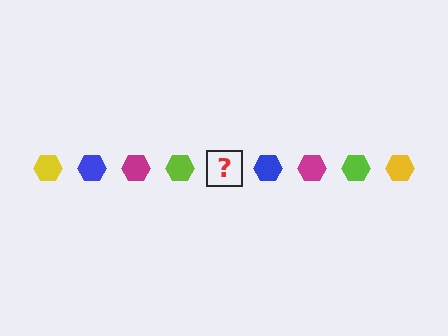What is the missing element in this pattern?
The missing element is a yellow hexagon.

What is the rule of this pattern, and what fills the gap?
The rule is that the pattern cycles through yellow, blue, magenta, lime hexagons. The gap should be filled with a yellow hexagon.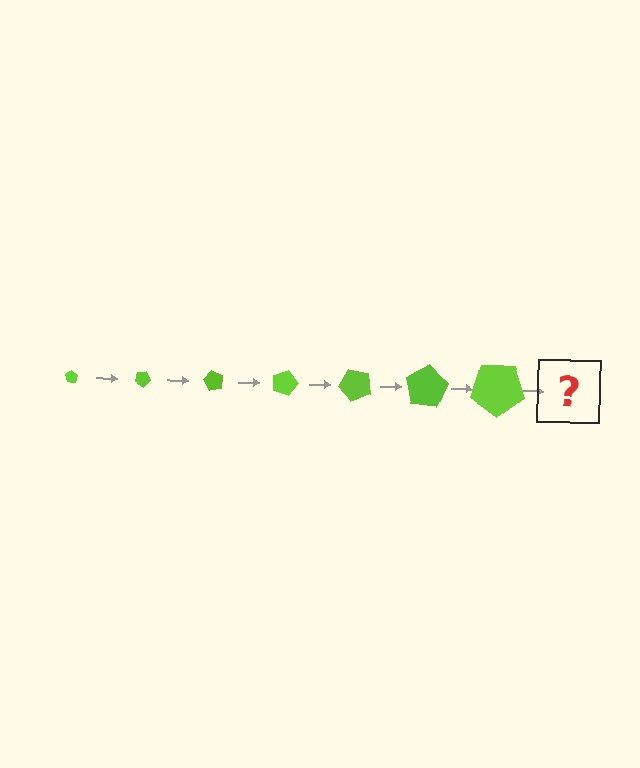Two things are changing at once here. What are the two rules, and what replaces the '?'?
The two rules are that the pentagon grows larger each step and it rotates 30 degrees each step. The '?' should be a pentagon, larger than the previous one and rotated 210 degrees from the start.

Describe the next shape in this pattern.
It should be a pentagon, larger than the previous one and rotated 210 degrees from the start.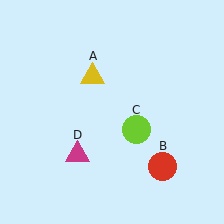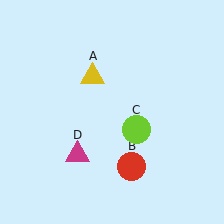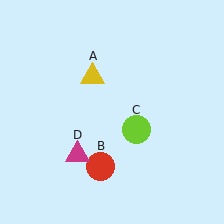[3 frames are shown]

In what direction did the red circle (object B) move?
The red circle (object B) moved left.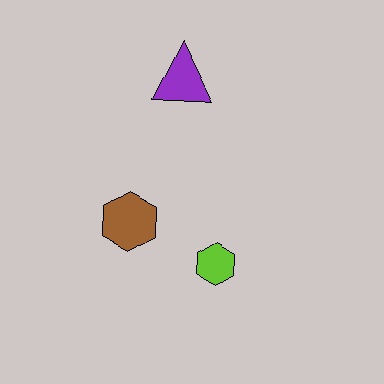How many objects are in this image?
There are 3 objects.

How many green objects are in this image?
There are no green objects.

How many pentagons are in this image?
There are no pentagons.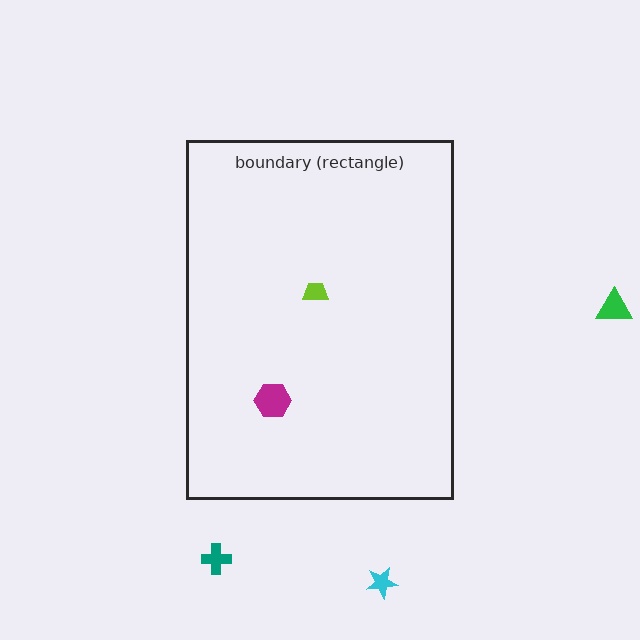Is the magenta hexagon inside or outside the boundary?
Inside.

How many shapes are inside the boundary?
2 inside, 3 outside.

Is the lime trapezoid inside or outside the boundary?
Inside.